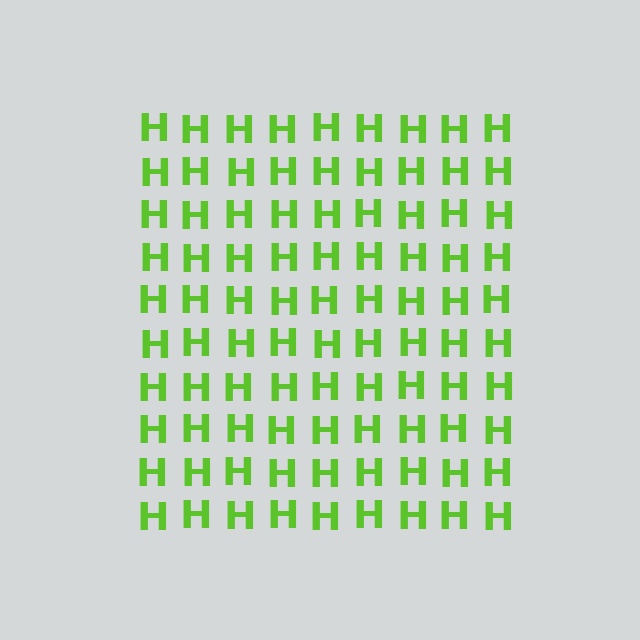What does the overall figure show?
The overall figure shows a square.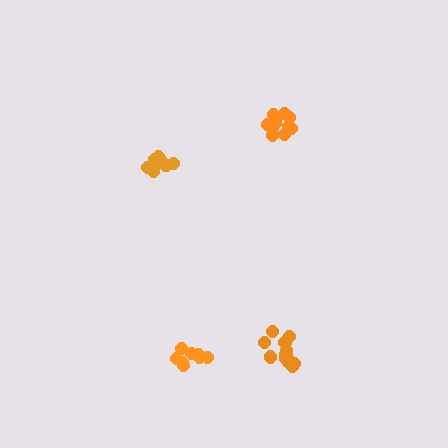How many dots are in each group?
Group 1: 12 dots, Group 2: 8 dots, Group 3: 12 dots, Group 4: 10 dots (42 total).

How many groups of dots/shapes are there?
There are 4 groups.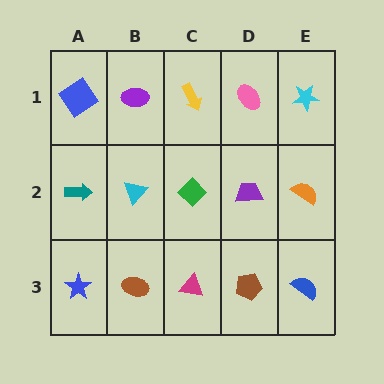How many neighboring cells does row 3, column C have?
3.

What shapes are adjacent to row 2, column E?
A cyan star (row 1, column E), a blue semicircle (row 3, column E), a purple trapezoid (row 2, column D).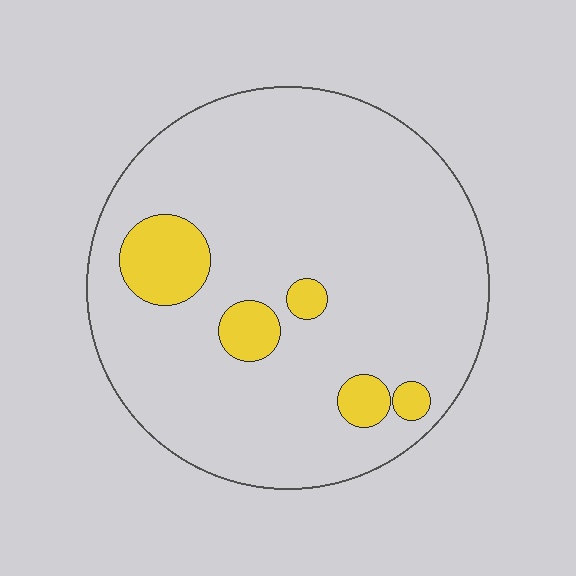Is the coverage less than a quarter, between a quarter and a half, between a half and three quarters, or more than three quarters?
Less than a quarter.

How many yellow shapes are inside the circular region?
5.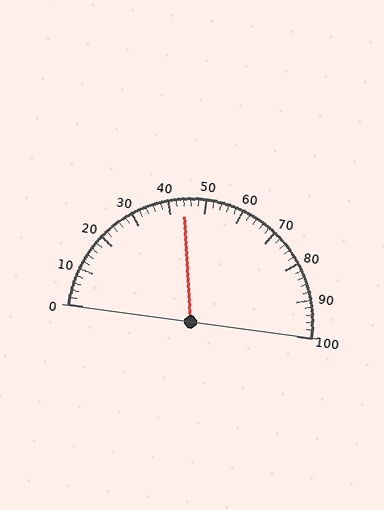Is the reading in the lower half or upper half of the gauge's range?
The reading is in the lower half of the range (0 to 100).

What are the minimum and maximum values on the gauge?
The gauge ranges from 0 to 100.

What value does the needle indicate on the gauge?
The needle indicates approximately 44.